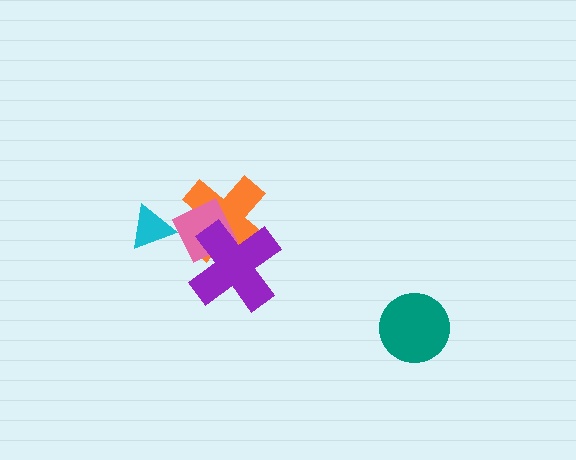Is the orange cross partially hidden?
Yes, it is partially covered by another shape.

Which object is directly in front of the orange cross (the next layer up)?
The pink diamond is directly in front of the orange cross.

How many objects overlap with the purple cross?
2 objects overlap with the purple cross.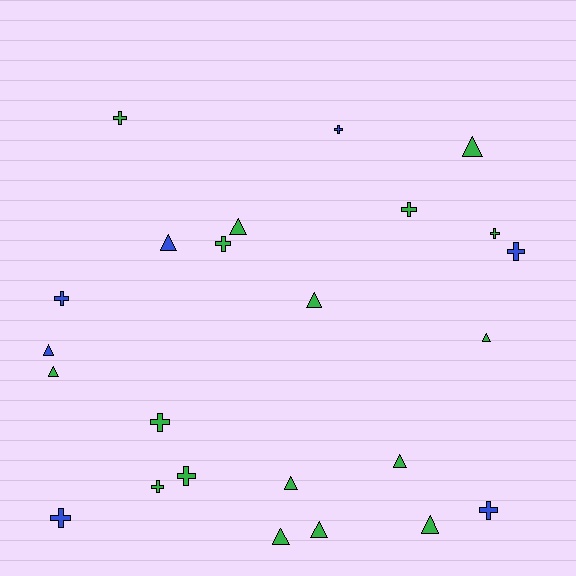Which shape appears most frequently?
Triangle, with 12 objects.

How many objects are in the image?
There are 24 objects.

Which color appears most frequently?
Green, with 17 objects.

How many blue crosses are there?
There are 5 blue crosses.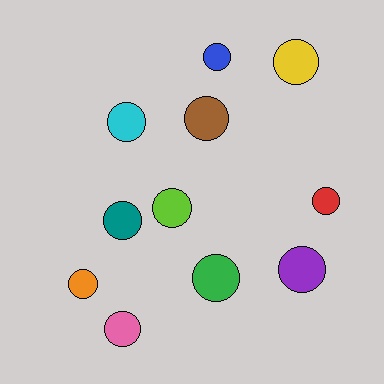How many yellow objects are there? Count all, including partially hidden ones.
There is 1 yellow object.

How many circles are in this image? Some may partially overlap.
There are 11 circles.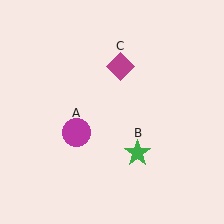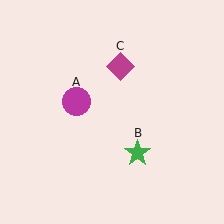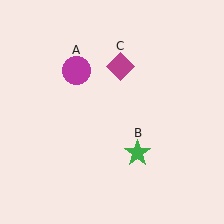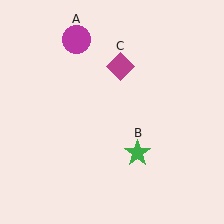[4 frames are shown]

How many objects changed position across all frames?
1 object changed position: magenta circle (object A).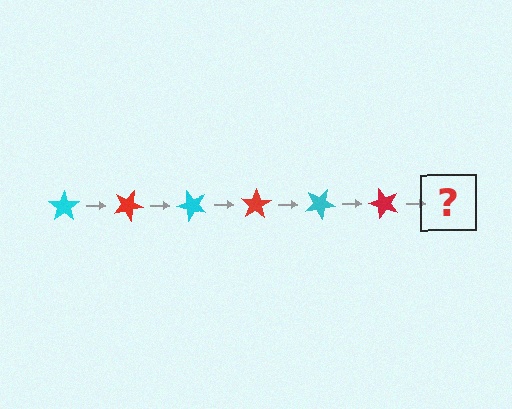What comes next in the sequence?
The next element should be a cyan star, rotated 150 degrees from the start.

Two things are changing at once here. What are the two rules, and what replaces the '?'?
The two rules are that it rotates 25 degrees each step and the color cycles through cyan and red. The '?' should be a cyan star, rotated 150 degrees from the start.